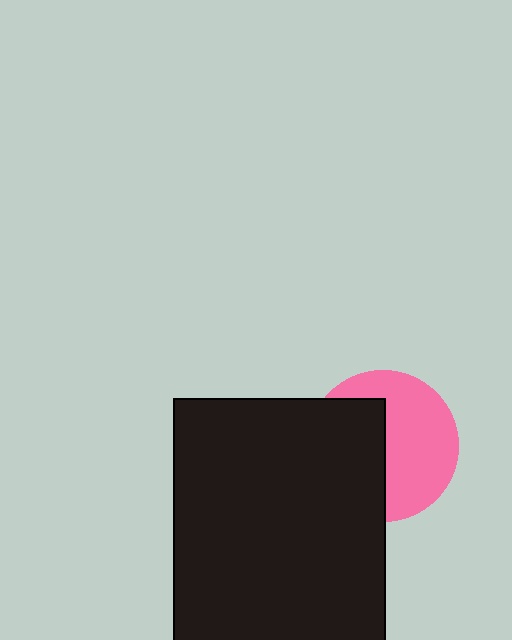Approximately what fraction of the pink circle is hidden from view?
Roughly 46% of the pink circle is hidden behind the black rectangle.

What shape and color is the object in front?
The object in front is a black rectangle.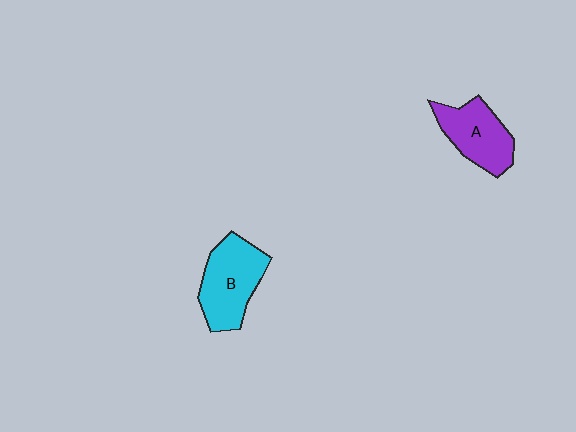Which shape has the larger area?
Shape B (cyan).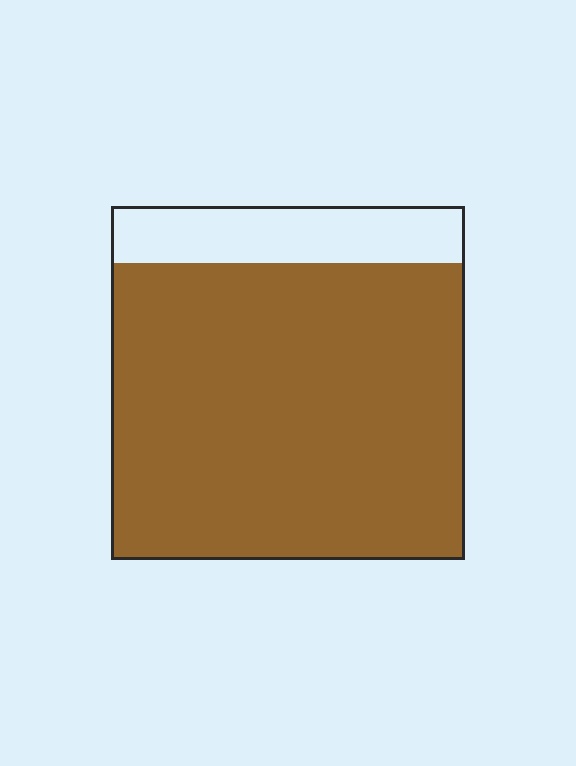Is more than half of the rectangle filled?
Yes.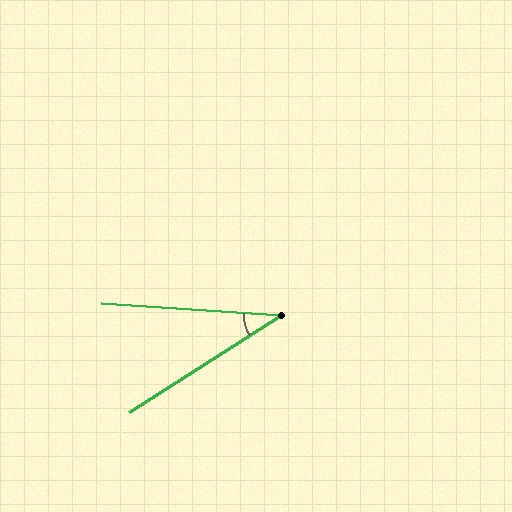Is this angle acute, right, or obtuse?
It is acute.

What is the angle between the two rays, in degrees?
Approximately 36 degrees.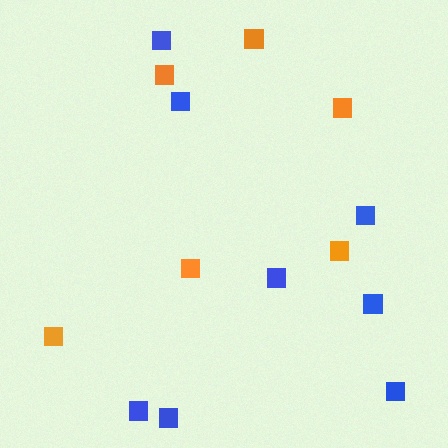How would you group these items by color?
There are 2 groups: one group of orange squares (6) and one group of blue squares (8).